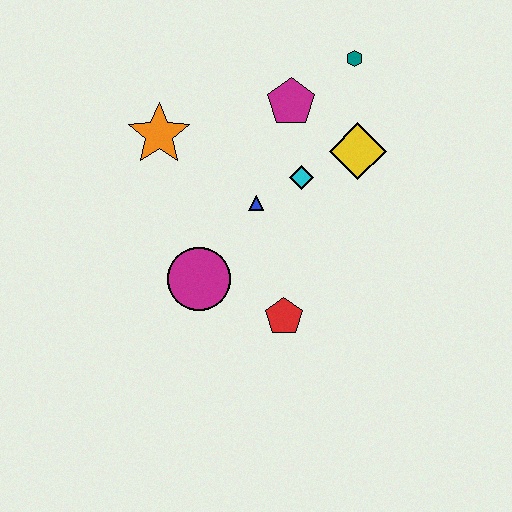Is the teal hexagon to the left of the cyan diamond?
No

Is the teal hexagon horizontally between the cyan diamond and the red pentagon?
No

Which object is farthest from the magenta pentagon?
The red pentagon is farthest from the magenta pentagon.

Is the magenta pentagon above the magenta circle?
Yes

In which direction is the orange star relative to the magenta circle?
The orange star is above the magenta circle.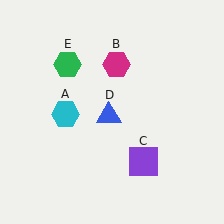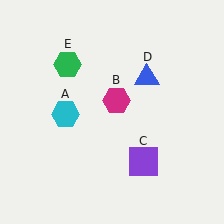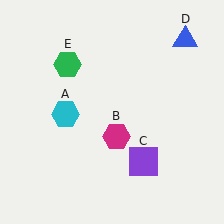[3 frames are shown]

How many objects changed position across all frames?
2 objects changed position: magenta hexagon (object B), blue triangle (object D).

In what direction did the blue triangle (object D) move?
The blue triangle (object D) moved up and to the right.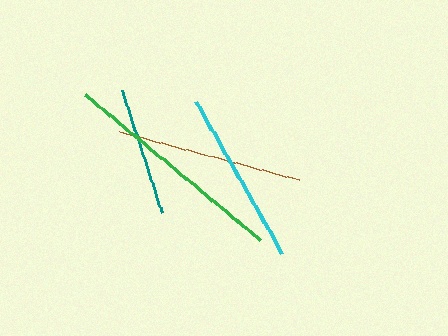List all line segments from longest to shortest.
From longest to shortest: green, brown, cyan, teal.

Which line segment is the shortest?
The teal line is the shortest at approximately 129 pixels.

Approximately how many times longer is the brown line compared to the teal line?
The brown line is approximately 1.4 times the length of the teal line.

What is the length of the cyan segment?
The cyan segment is approximately 175 pixels long.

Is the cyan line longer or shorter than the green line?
The green line is longer than the cyan line.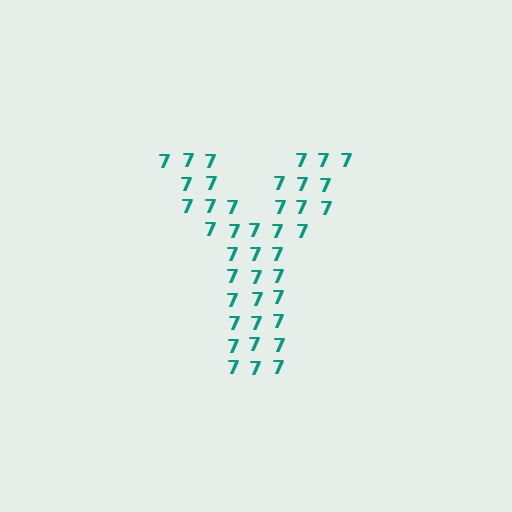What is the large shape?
The large shape is the letter Y.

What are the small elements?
The small elements are digit 7's.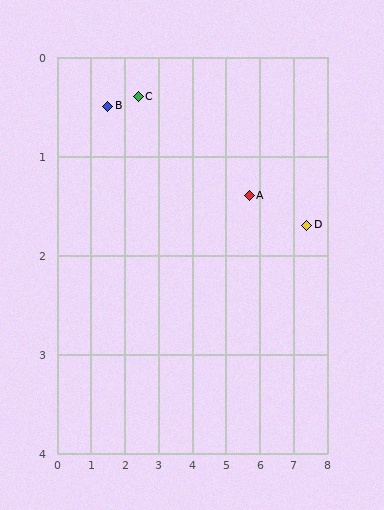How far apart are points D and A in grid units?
Points D and A are about 1.7 grid units apart.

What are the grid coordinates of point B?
Point B is at approximately (1.5, 0.5).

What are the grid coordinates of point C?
Point C is at approximately (2.4, 0.4).